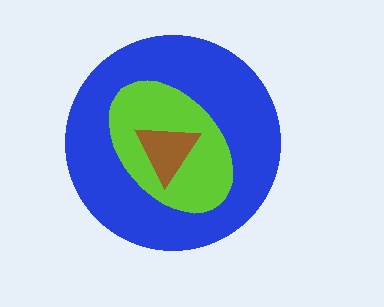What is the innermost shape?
The brown triangle.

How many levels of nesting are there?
3.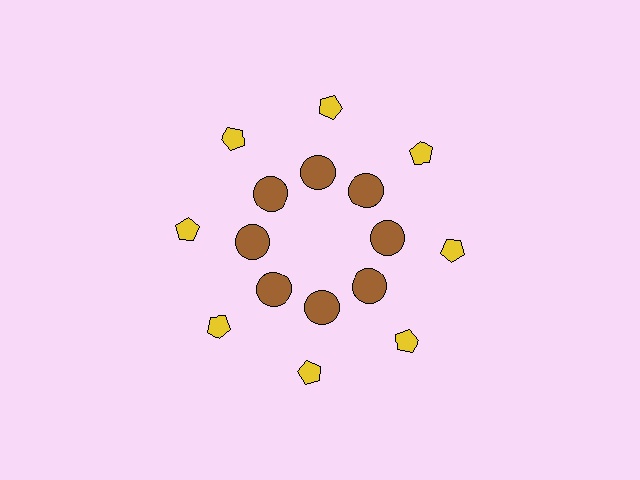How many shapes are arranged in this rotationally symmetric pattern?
There are 16 shapes, arranged in 8 groups of 2.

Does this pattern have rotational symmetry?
Yes, this pattern has 8-fold rotational symmetry. It looks the same after rotating 45 degrees around the center.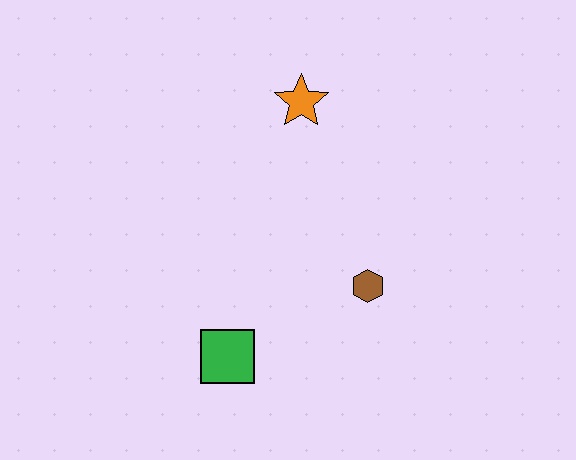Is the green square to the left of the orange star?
Yes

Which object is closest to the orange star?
The brown hexagon is closest to the orange star.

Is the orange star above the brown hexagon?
Yes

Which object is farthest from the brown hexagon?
The orange star is farthest from the brown hexagon.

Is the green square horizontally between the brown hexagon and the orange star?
No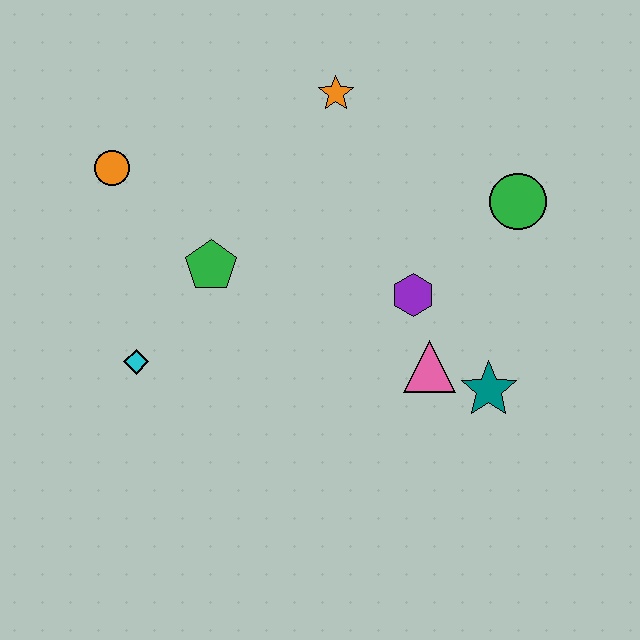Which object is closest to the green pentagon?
The cyan diamond is closest to the green pentagon.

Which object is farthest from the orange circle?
The teal star is farthest from the orange circle.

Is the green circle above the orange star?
No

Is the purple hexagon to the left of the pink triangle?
Yes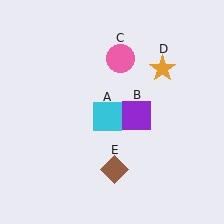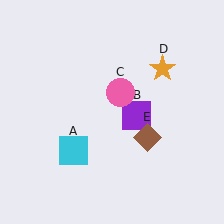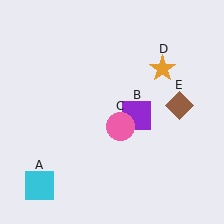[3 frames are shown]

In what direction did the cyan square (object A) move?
The cyan square (object A) moved down and to the left.